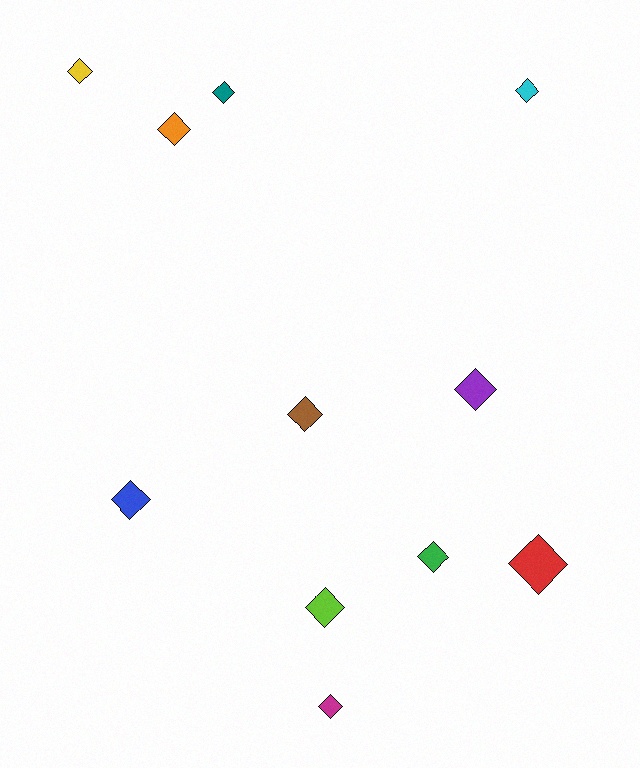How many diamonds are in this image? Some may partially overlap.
There are 11 diamonds.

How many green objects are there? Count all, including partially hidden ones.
There is 1 green object.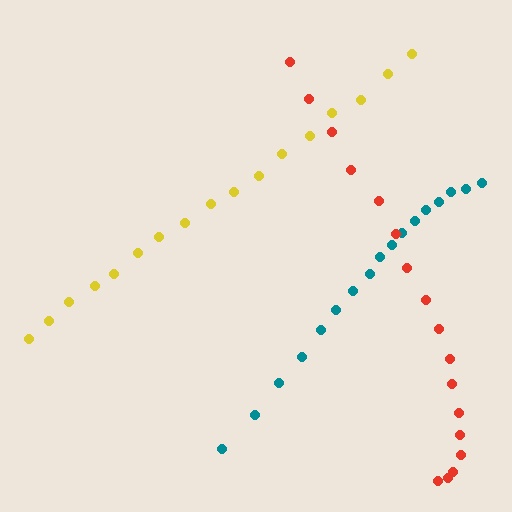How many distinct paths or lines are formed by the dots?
There are 3 distinct paths.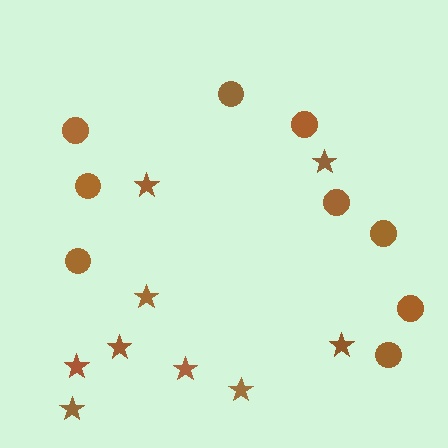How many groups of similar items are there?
There are 2 groups: one group of circles (9) and one group of stars (9).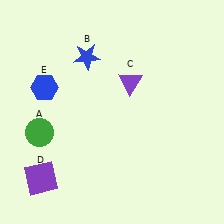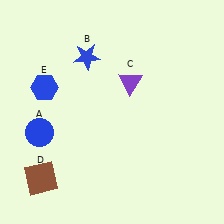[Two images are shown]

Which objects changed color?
A changed from green to blue. D changed from purple to brown.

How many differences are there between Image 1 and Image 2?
There are 2 differences between the two images.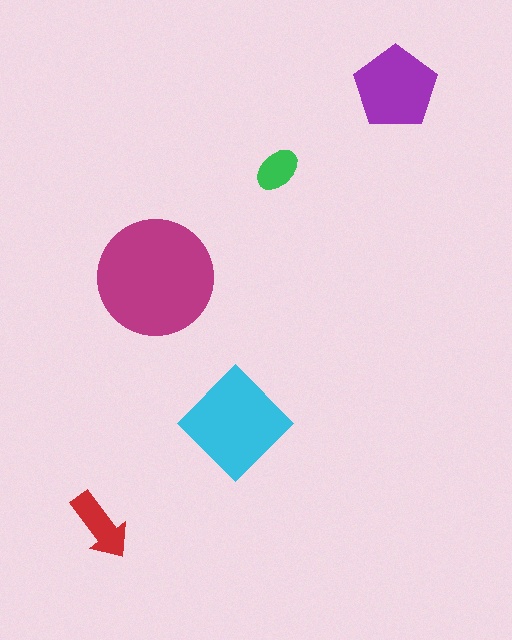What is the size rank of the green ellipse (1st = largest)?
5th.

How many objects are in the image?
There are 5 objects in the image.